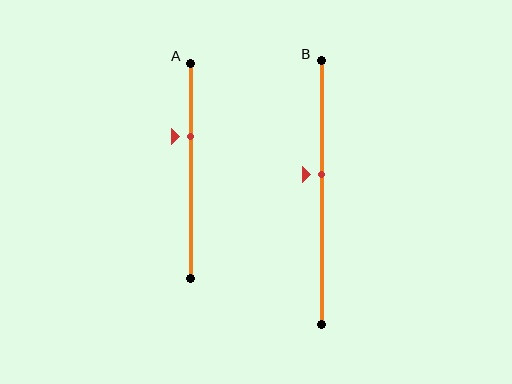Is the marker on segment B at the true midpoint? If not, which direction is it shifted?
No, the marker on segment B is shifted upward by about 7% of the segment length.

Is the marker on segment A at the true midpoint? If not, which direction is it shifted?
No, the marker on segment A is shifted upward by about 16% of the segment length.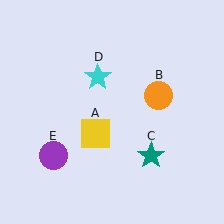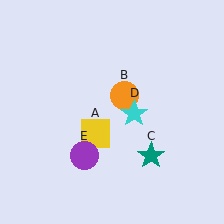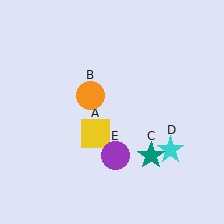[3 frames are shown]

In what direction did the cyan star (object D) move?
The cyan star (object D) moved down and to the right.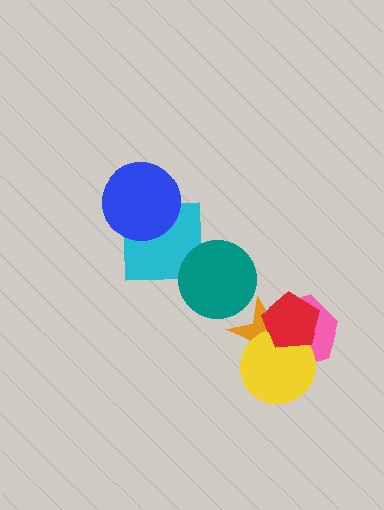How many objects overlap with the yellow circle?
3 objects overlap with the yellow circle.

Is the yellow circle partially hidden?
Yes, it is partially covered by another shape.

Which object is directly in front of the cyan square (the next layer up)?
The teal circle is directly in front of the cyan square.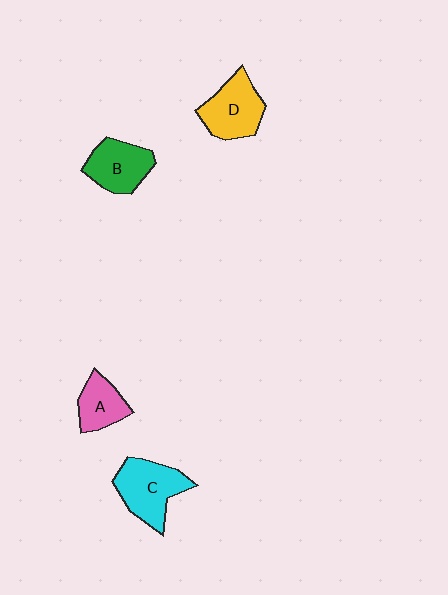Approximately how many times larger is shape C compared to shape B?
Approximately 1.2 times.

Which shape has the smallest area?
Shape A (pink).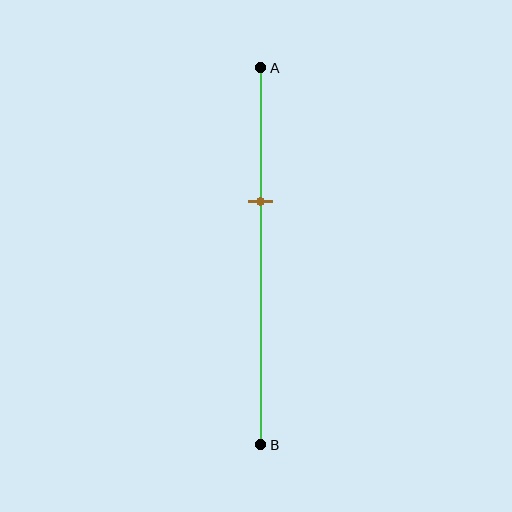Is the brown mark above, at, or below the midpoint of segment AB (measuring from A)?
The brown mark is above the midpoint of segment AB.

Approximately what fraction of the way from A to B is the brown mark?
The brown mark is approximately 35% of the way from A to B.